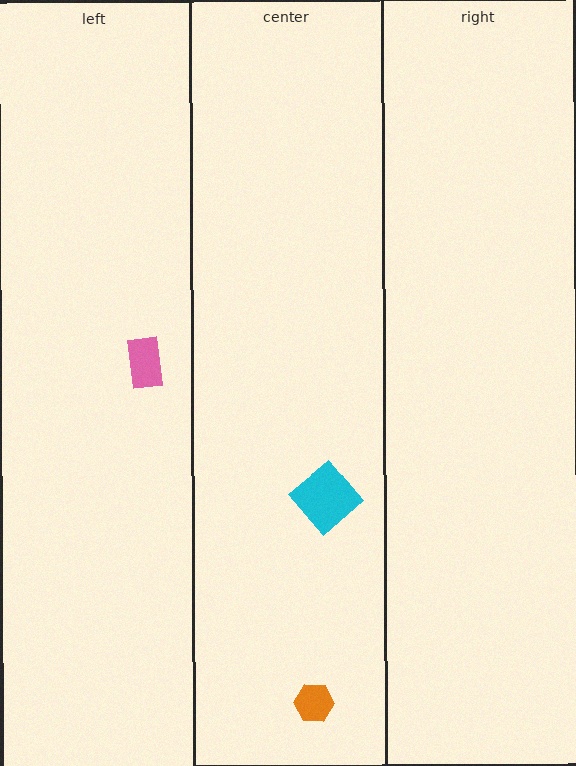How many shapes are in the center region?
2.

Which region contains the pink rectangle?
The left region.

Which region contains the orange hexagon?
The center region.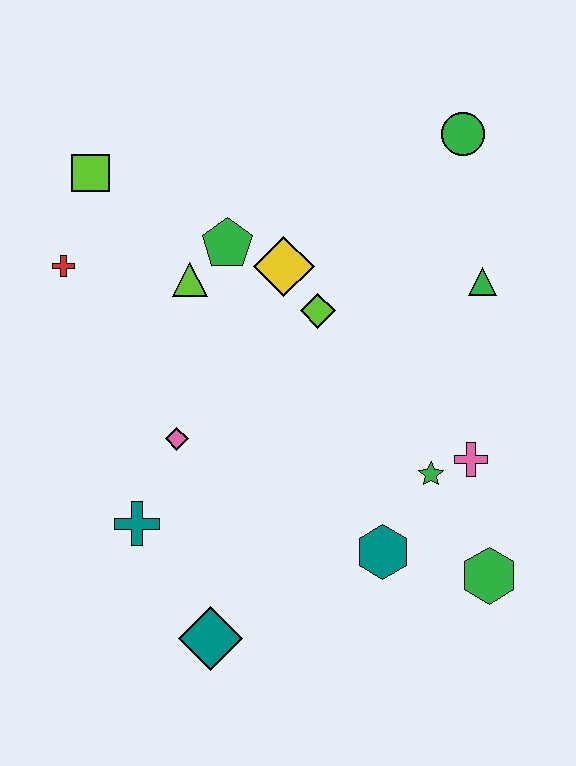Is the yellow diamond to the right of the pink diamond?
Yes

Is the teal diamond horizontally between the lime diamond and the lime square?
Yes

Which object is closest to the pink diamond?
The teal cross is closest to the pink diamond.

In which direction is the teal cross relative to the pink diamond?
The teal cross is below the pink diamond.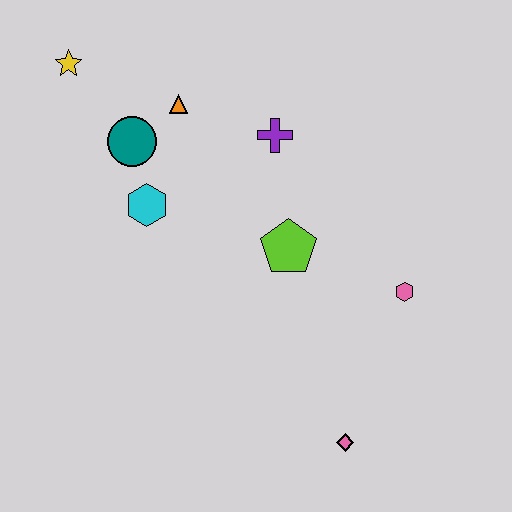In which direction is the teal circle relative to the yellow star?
The teal circle is below the yellow star.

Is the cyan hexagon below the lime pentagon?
No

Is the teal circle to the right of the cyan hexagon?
No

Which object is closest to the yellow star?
The teal circle is closest to the yellow star.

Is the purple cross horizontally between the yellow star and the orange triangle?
No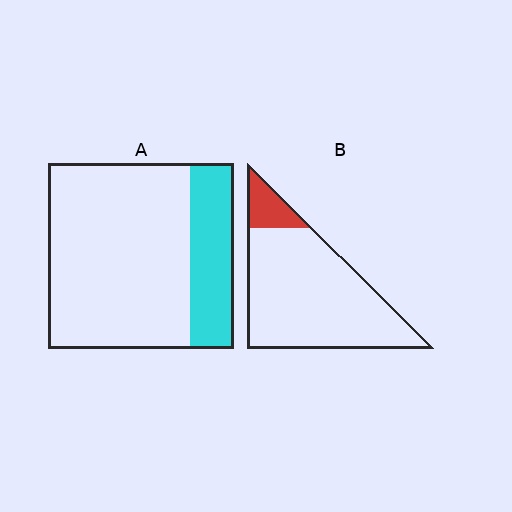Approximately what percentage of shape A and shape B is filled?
A is approximately 25% and B is approximately 10%.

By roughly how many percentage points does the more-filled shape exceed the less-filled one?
By roughly 10 percentage points (A over B).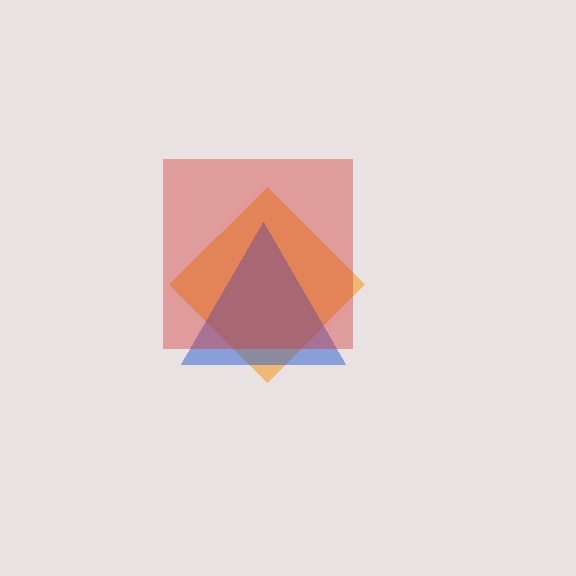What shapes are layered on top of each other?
The layered shapes are: an orange diamond, a blue triangle, a red square.